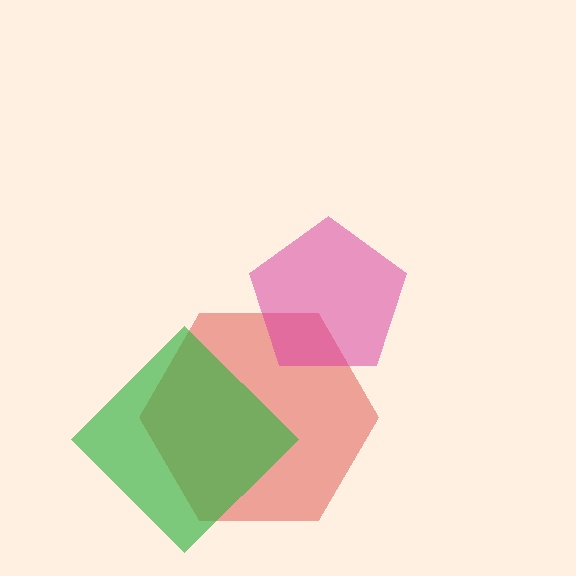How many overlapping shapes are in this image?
There are 3 overlapping shapes in the image.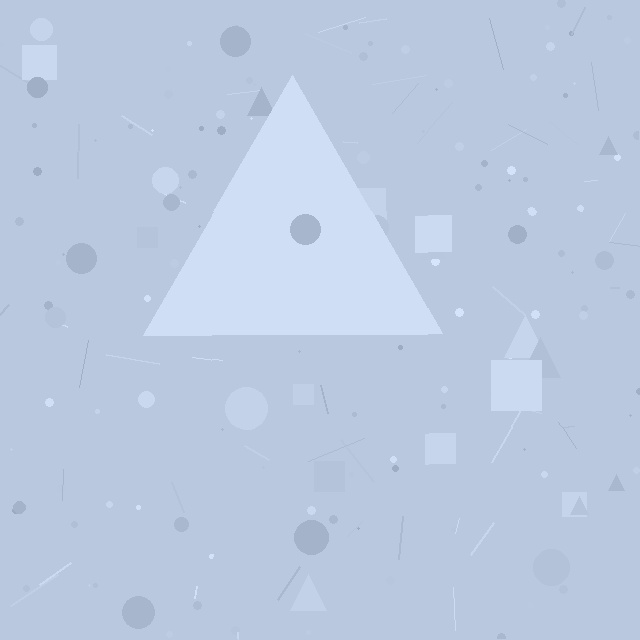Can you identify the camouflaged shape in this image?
The camouflaged shape is a triangle.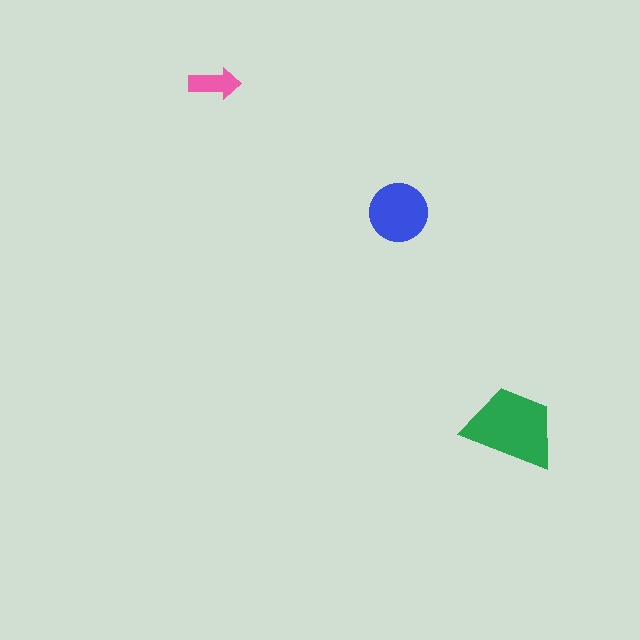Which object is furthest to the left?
The pink arrow is leftmost.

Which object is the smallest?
The pink arrow.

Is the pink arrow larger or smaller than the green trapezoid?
Smaller.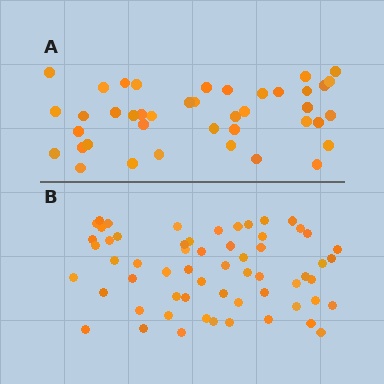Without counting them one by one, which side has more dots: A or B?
Region B (the bottom region) has more dots.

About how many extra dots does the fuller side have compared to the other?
Region B has approximately 20 more dots than region A.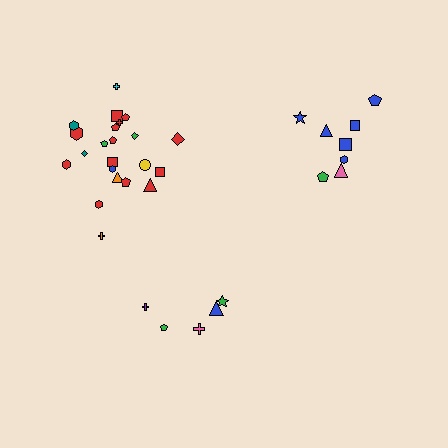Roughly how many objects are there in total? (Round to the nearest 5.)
Roughly 35 objects in total.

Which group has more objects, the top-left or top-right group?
The top-left group.